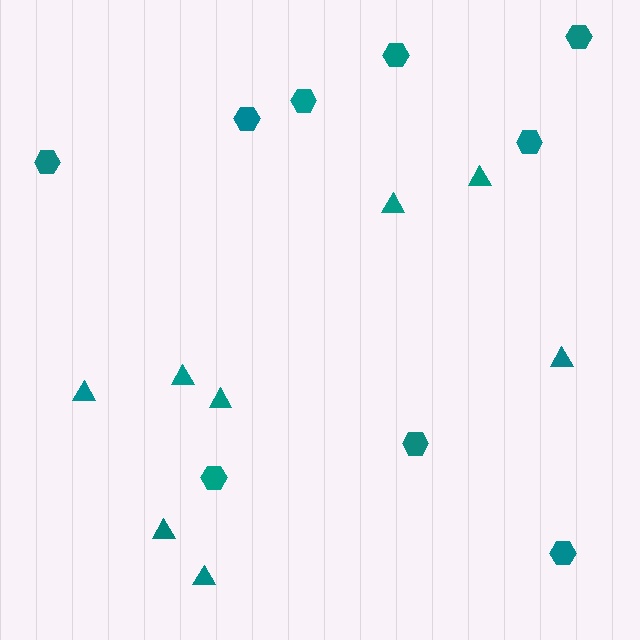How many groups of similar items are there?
There are 2 groups: one group of triangles (8) and one group of hexagons (9).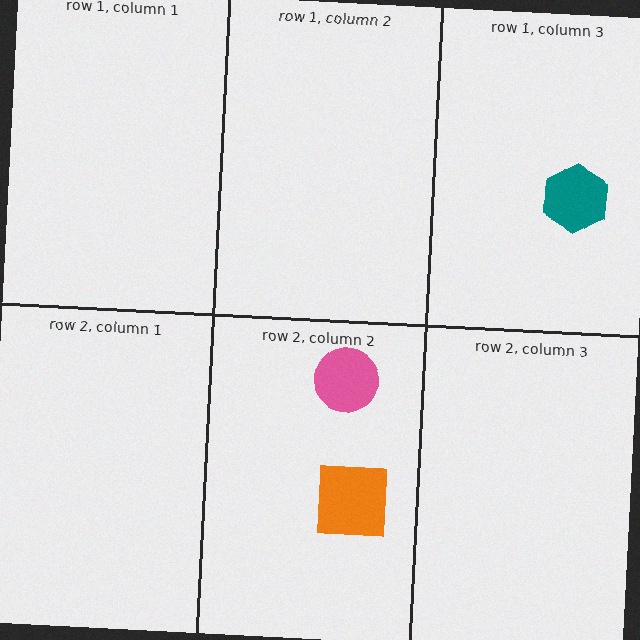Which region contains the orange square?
The row 2, column 2 region.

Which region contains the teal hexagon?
The row 1, column 3 region.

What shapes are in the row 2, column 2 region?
The pink circle, the orange square.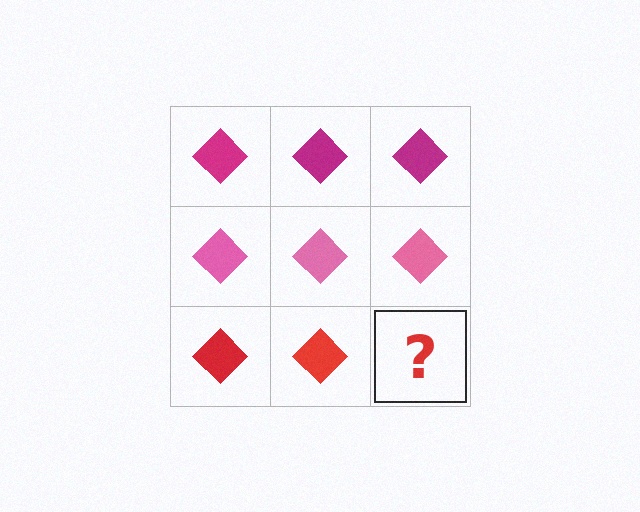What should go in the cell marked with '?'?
The missing cell should contain a red diamond.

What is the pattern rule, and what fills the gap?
The rule is that each row has a consistent color. The gap should be filled with a red diamond.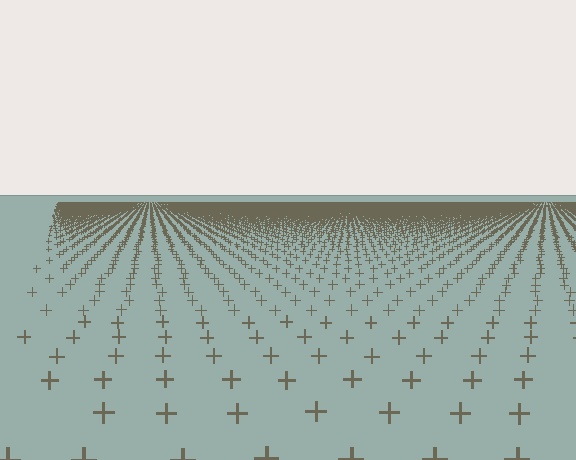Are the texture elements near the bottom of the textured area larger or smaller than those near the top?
Larger. Near the bottom, elements are closer to the viewer and appear at a bigger on-screen size.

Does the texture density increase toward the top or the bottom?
Density increases toward the top.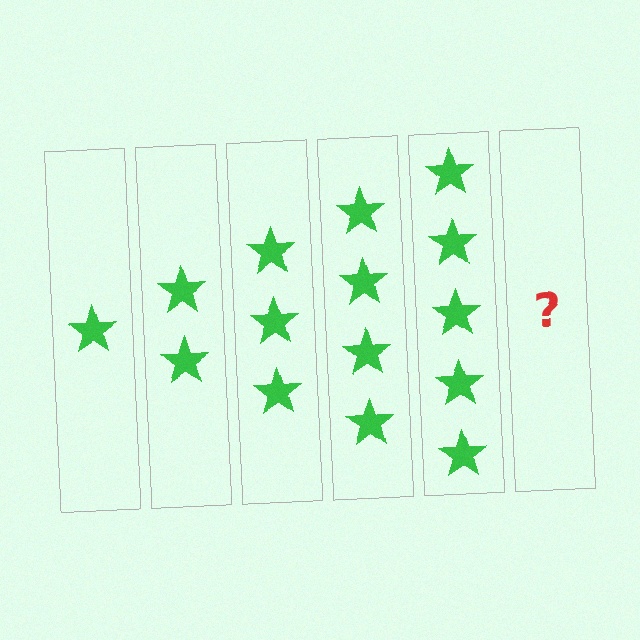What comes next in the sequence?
The next element should be 6 stars.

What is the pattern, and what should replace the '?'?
The pattern is that each step adds one more star. The '?' should be 6 stars.